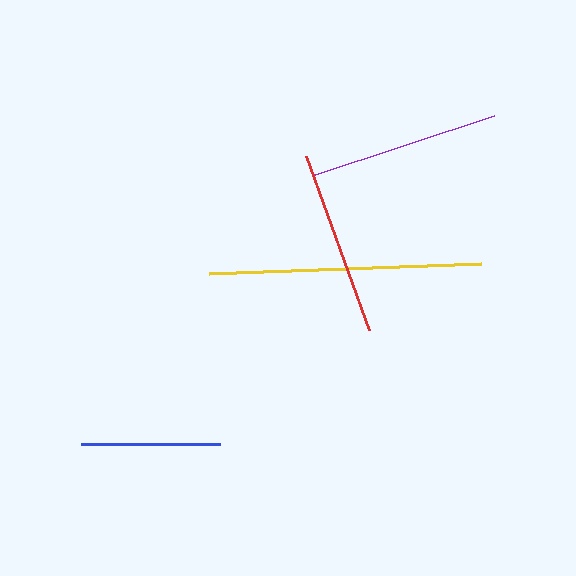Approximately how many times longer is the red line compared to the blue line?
The red line is approximately 1.3 times the length of the blue line.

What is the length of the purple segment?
The purple segment is approximately 189 pixels long.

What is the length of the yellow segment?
The yellow segment is approximately 273 pixels long.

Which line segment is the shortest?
The blue line is the shortest at approximately 139 pixels.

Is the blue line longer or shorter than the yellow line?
The yellow line is longer than the blue line.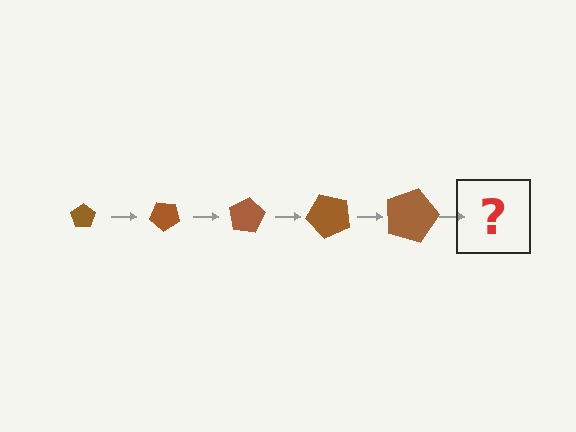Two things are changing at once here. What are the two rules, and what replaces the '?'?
The two rules are that the pentagon grows larger each step and it rotates 40 degrees each step. The '?' should be a pentagon, larger than the previous one and rotated 200 degrees from the start.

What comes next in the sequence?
The next element should be a pentagon, larger than the previous one and rotated 200 degrees from the start.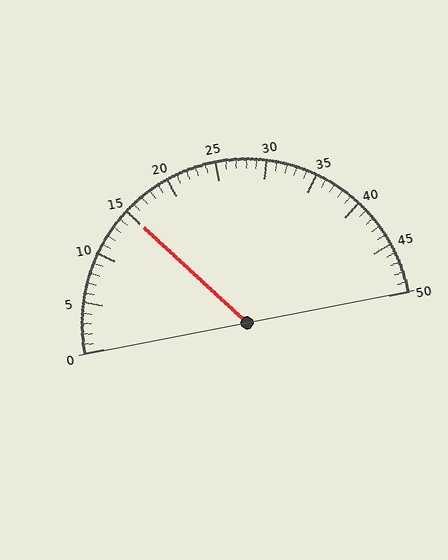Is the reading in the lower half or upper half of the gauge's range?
The reading is in the lower half of the range (0 to 50).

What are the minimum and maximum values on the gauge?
The gauge ranges from 0 to 50.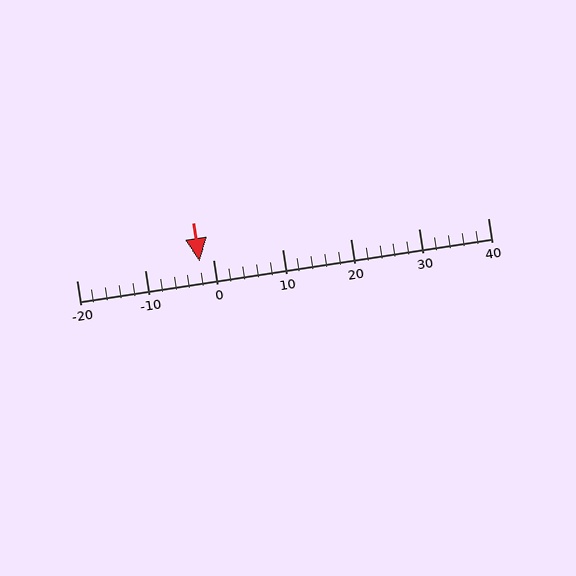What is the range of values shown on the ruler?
The ruler shows values from -20 to 40.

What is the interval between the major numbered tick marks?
The major tick marks are spaced 10 units apart.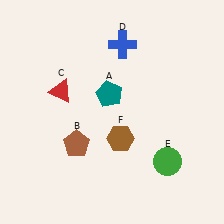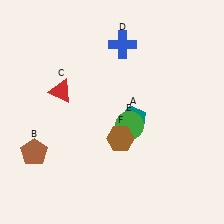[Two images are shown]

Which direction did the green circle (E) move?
The green circle (E) moved left.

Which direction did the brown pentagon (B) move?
The brown pentagon (B) moved left.